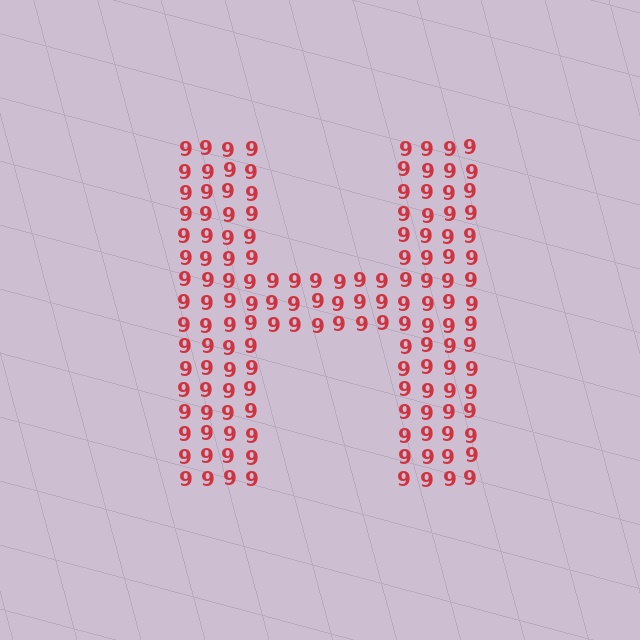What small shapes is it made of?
It is made of small digit 9's.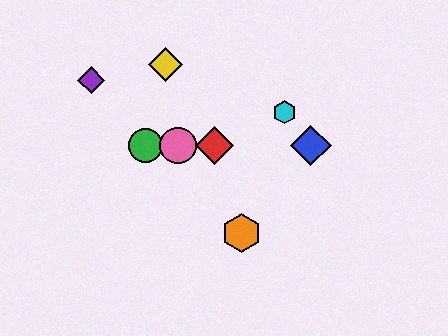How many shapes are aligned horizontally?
4 shapes (the red diamond, the blue diamond, the green circle, the pink circle) are aligned horizontally.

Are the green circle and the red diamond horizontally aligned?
Yes, both are at y≈145.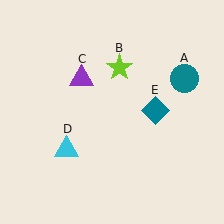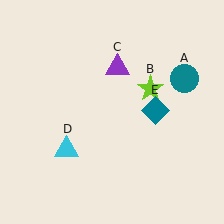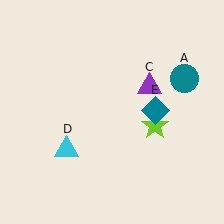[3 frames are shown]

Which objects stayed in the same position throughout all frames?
Teal circle (object A) and cyan triangle (object D) and teal diamond (object E) remained stationary.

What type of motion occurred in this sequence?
The lime star (object B), purple triangle (object C) rotated clockwise around the center of the scene.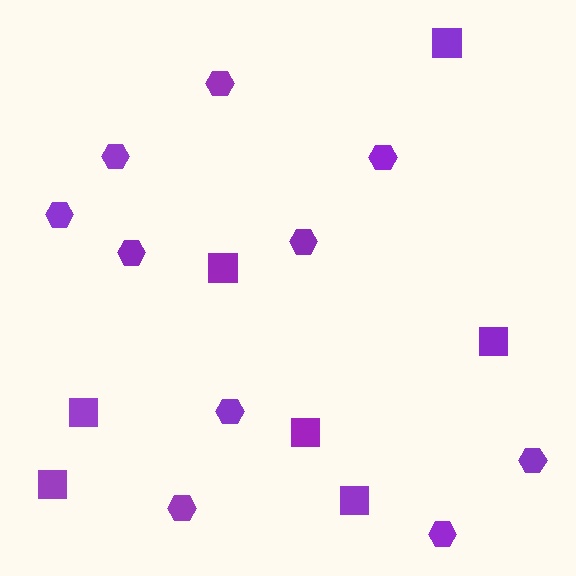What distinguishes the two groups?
There are 2 groups: one group of squares (7) and one group of hexagons (10).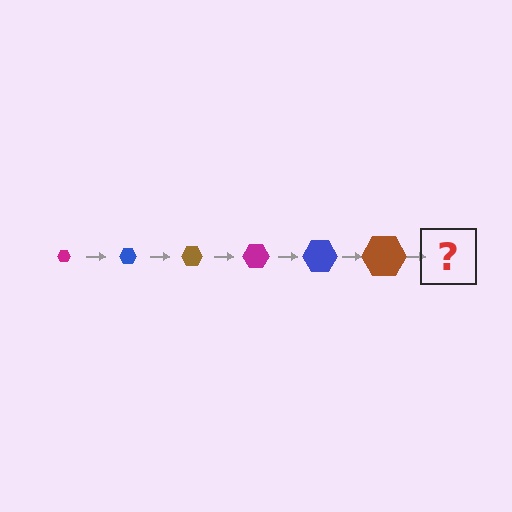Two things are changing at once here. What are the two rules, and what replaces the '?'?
The two rules are that the hexagon grows larger each step and the color cycles through magenta, blue, and brown. The '?' should be a magenta hexagon, larger than the previous one.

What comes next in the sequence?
The next element should be a magenta hexagon, larger than the previous one.